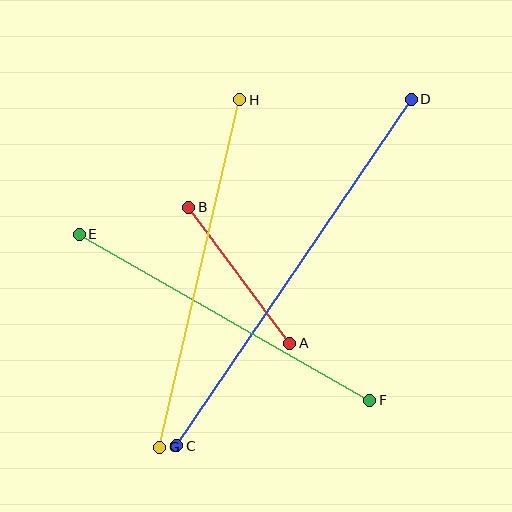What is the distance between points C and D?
The distance is approximately 419 pixels.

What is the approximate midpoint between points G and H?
The midpoint is at approximately (200, 274) pixels.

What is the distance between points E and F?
The distance is approximately 335 pixels.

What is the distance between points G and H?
The distance is approximately 356 pixels.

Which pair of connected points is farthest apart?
Points C and D are farthest apart.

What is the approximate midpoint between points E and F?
The midpoint is at approximately (224, 317) pixels.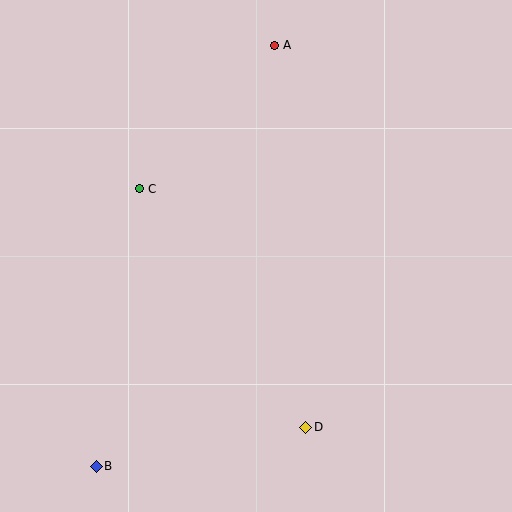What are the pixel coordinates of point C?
Point C is at (140, 189).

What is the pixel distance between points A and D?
The distance between A and D is 383 pixels.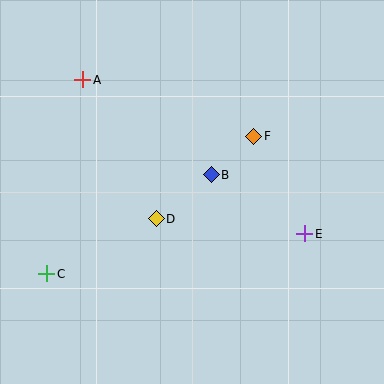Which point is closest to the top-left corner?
Point A is closest to the top-left corner.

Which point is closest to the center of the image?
Point B at (211, 175) is closest to the center.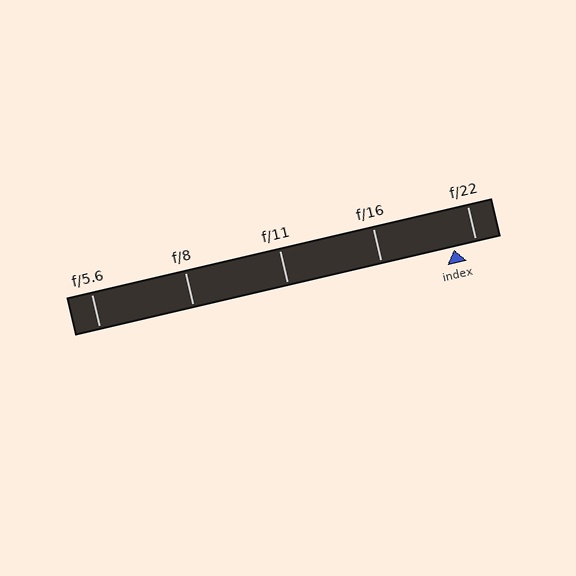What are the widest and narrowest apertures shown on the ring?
The widest aperture shown is f/5.6 and the narrowest is f/22.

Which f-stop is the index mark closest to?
The index mark is closest to f/22.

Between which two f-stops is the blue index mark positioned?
The index mark is between f/16 and f/22.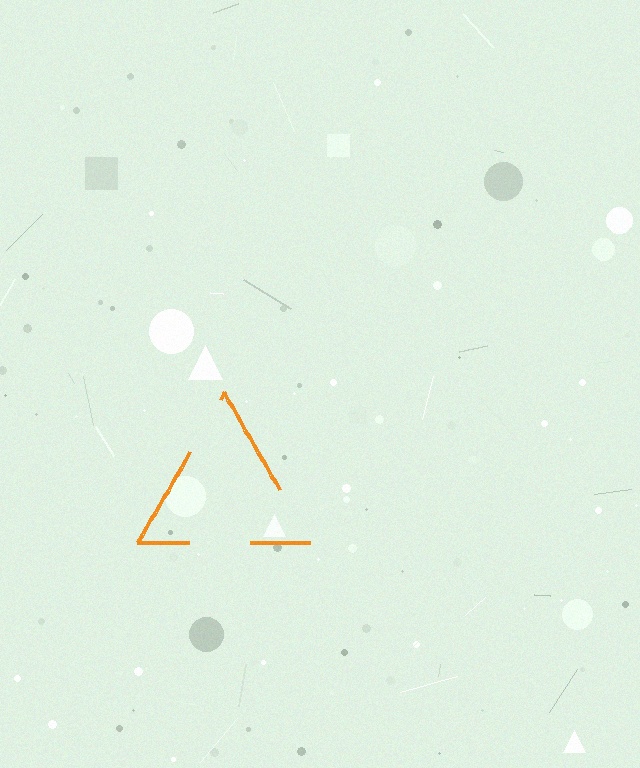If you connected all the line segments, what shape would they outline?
They would outline a triangle.